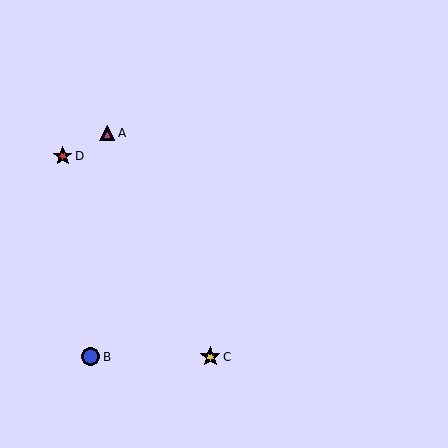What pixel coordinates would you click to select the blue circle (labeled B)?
Click at (90, 357) to select the blue circle B.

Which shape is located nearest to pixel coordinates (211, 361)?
The yellow star (labeled C) at (210, 357) is nearest to that location.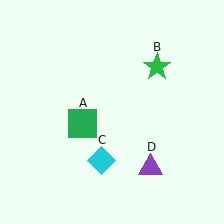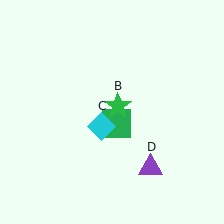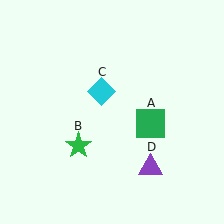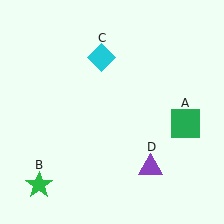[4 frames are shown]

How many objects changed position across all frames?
3 objects changed position: green square (object A), green star (object B), cyan diamond (object C).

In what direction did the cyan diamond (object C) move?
The cyan diamond (object C) moved up.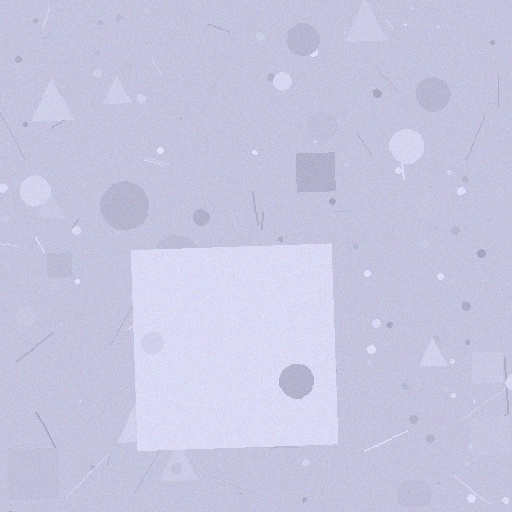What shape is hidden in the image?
A square is hidden in the image.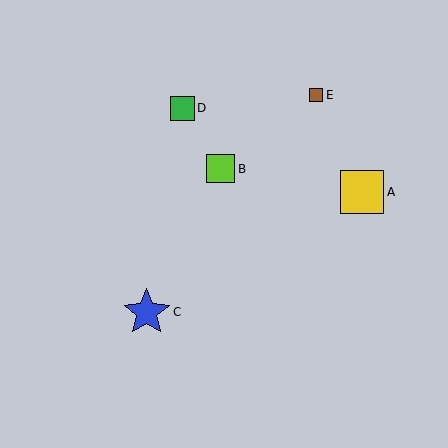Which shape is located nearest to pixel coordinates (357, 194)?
The yellow square (labeled A) at (362, 192) is nearest to that location.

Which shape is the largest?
The blue star (labeled C) is the largest.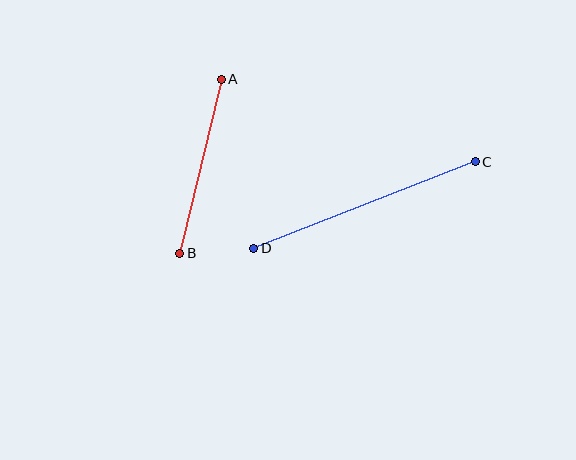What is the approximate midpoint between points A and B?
The midpoint is at approximately (201, 166) pixels.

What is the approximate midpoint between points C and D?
The midpoint is at approximately (365, 205) pixels.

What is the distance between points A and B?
The distance is approximately 179 pixels.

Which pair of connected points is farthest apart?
Points C and D are farthest apart.